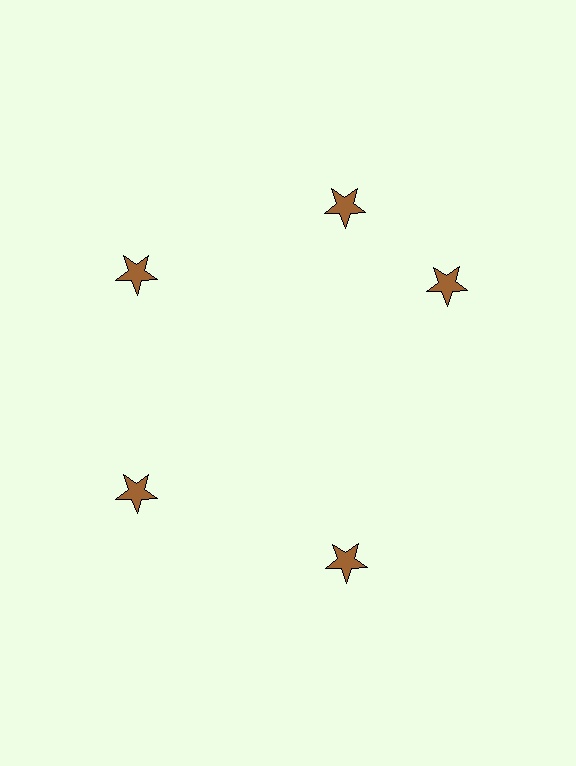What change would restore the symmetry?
The symmetry would be restored by rotating it back into even spacing with its neighbors so that all 5 stars sit at equal angles and equal distance from the center.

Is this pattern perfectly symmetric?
No. The 5 brown stars are arranged in a ring, but one element near the 3 o'clock position is rotated out of alignment along the ring, breaking the 5-fold rotational symmetry.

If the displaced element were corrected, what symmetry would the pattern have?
It would have 5-fold rotational symmetry — the pattern would map onto itself every 72 degrees.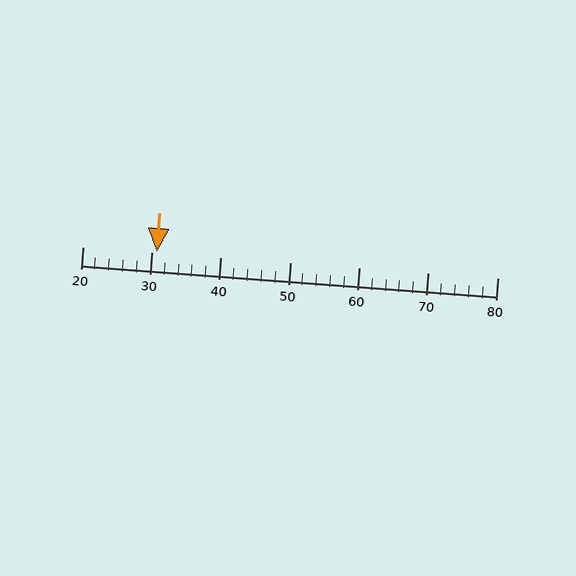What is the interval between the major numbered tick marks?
The major tick marks are spaced 10 units apart.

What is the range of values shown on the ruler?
The ruler shows values from 20 to 80.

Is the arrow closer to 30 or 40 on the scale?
The arrow is closer to 30.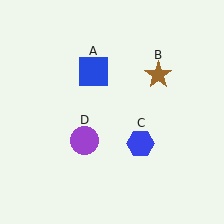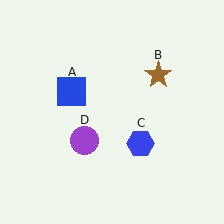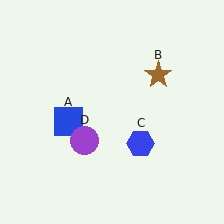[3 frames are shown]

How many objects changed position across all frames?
1 object changed position: blue square (object A).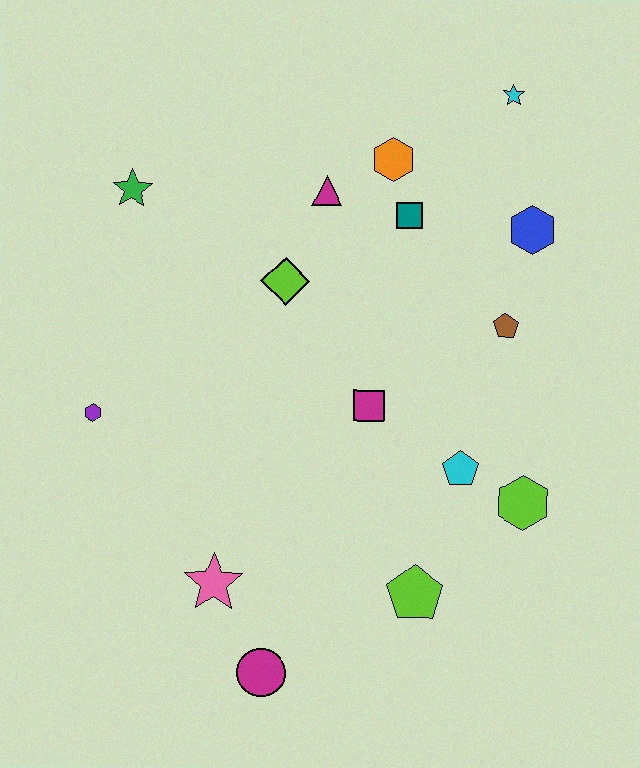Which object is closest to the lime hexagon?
The cyan pentagon is closest to the lime hexagon.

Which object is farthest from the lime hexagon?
The green star is farthest from the lime hexagon.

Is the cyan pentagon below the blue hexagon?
Yes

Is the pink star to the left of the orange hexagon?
Yes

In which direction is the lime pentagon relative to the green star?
The lime pentagon is below the green star.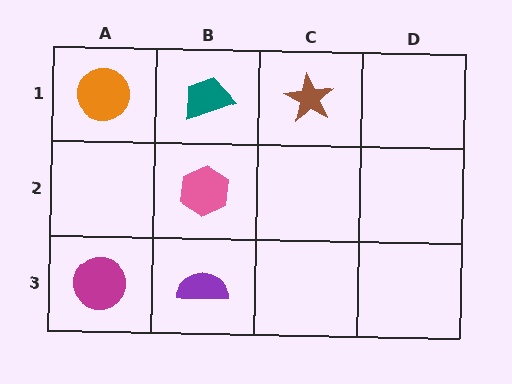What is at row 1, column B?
A teal trapezoid.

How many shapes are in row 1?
3 shapes.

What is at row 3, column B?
A purple semicircle.